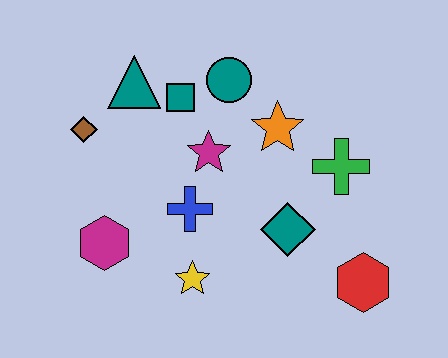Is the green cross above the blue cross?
Yes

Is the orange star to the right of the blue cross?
Yes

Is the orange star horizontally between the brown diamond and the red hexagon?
Yes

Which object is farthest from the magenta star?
The red hexagon is farthest from the magenta star.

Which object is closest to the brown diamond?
The teal triangle is closest to the brown diamond.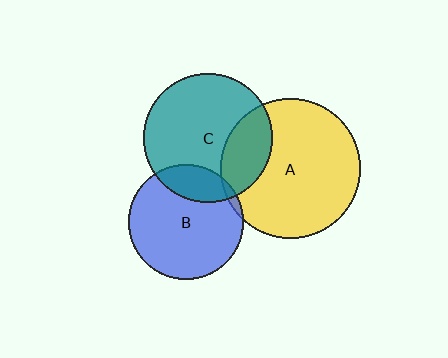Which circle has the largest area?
Circle A (yellow).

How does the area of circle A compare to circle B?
Approximately 1.5 times.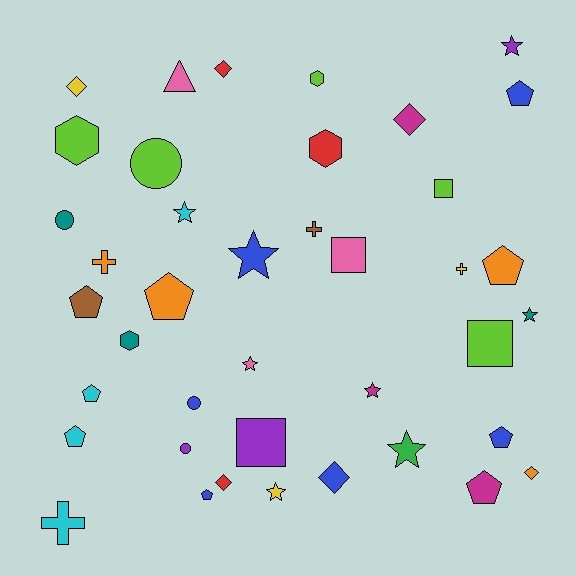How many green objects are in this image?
There is 1 green object.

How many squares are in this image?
There are 4 squares.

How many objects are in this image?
There are 40 objects.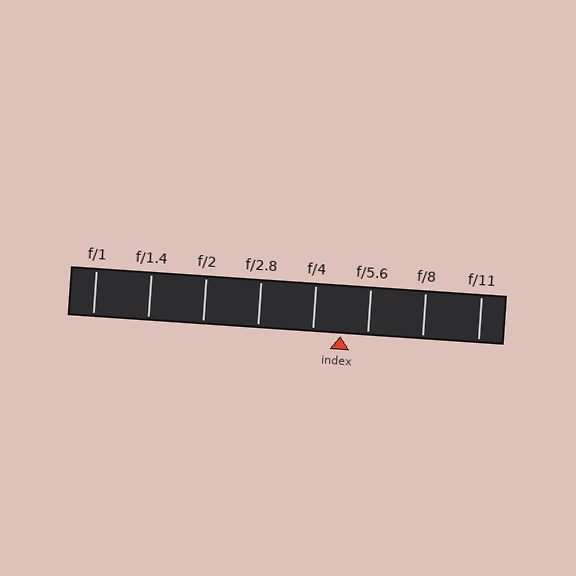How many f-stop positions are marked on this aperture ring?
There are 8 f-stop positions marked.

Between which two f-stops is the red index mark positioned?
The index mark is between f/4 and f/5.6.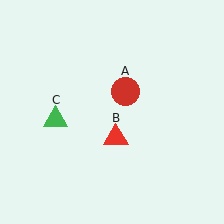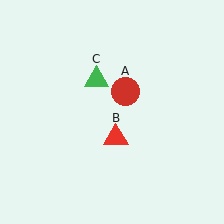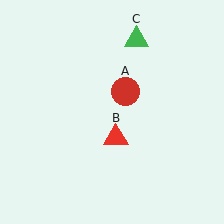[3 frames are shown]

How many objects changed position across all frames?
1 object changed position: green triangle (object C).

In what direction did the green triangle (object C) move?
The green triangle (object C) moved up and to the right.